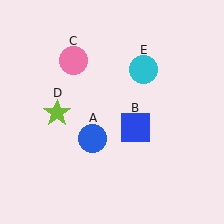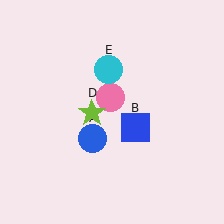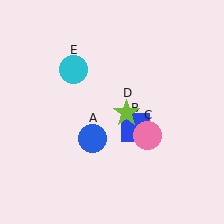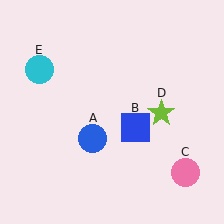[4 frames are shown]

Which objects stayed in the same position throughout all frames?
Blue circle (object A) and blue square (object B) remained stationary.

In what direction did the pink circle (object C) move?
The pink circle (object C) moved down and to the right.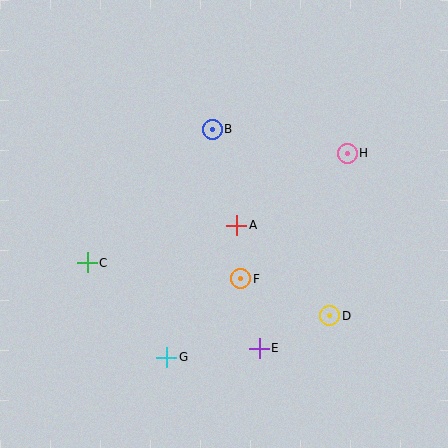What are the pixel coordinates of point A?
Point A is at (237, 225).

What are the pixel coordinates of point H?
Point H is at (347, 153).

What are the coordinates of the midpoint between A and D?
The midpoint between A and D is at (283, 270).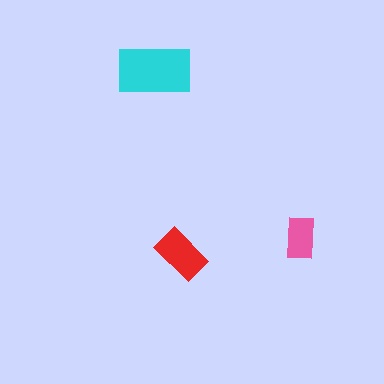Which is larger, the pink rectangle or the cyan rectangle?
The cyan one.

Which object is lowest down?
The red rectangle is bottommost.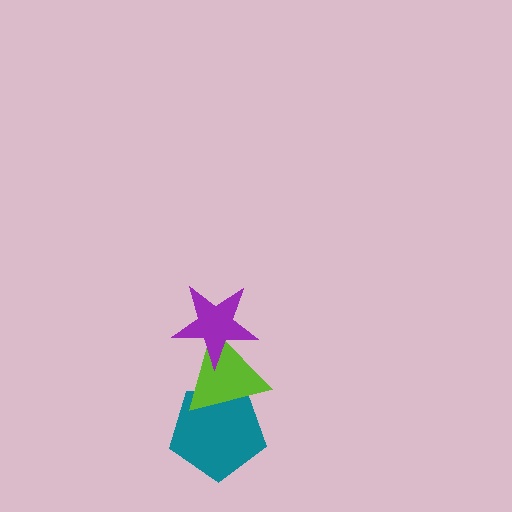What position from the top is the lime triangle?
The lime triangle is 2nd from the top.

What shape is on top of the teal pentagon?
The lime triangle is on top of the teal pentagon.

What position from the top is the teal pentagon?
The teal pentagon is 3rd from the top.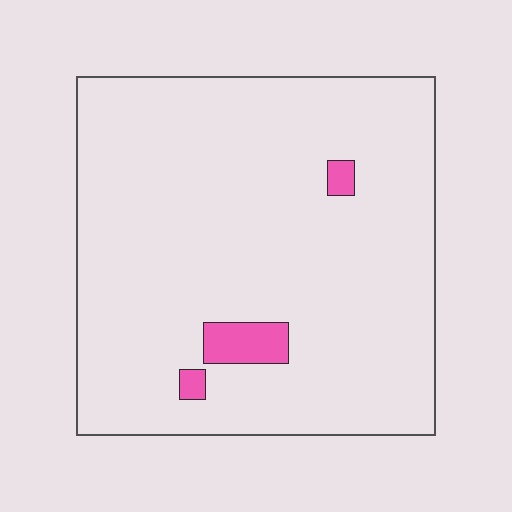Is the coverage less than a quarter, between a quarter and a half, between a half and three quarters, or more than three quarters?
Less than a quarter.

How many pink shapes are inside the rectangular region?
3.